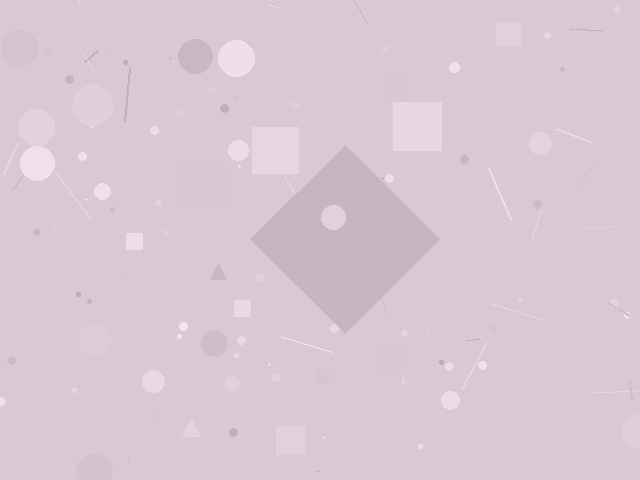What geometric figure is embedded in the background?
A diamond is embedded in the background.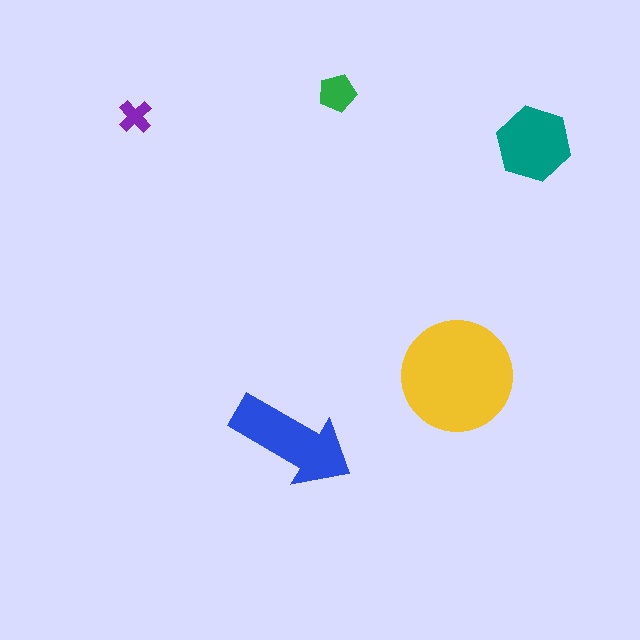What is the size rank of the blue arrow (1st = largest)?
2nd.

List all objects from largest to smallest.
The yellow circle, the blue arrow, the teal hexagon, the green pentagon, the purple cross.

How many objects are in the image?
There are 5 objects in the image.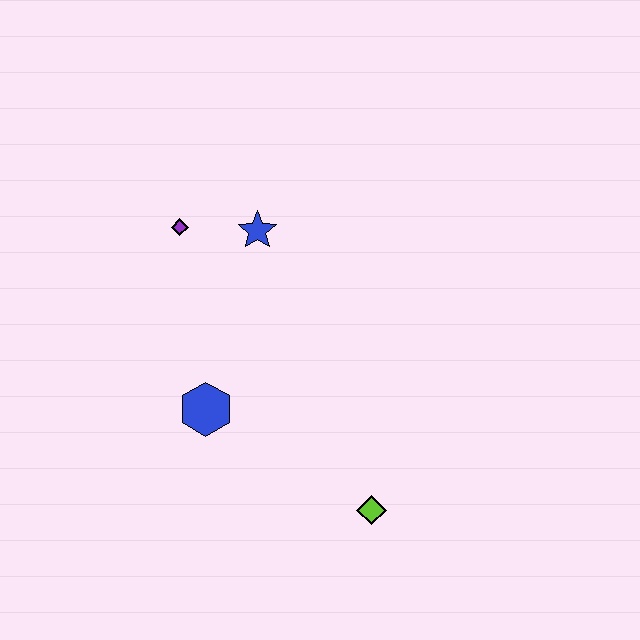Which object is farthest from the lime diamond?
The purple diamond is farthest from the lime diamond.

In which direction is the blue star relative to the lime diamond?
The blue star is above the lime diamond.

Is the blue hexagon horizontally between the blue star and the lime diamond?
No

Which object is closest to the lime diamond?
The blue hexagon is closest to the lime diamond.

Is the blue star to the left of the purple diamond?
No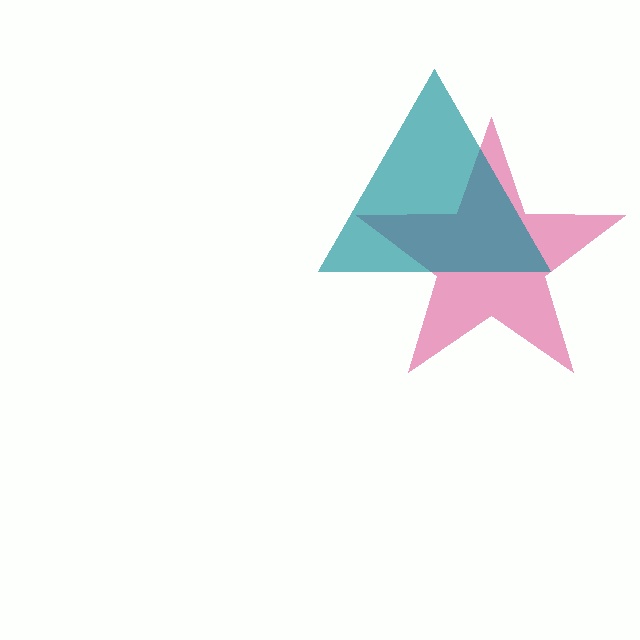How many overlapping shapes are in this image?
There are 2 overlapping shapes in the image.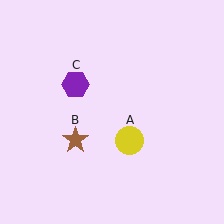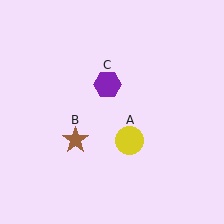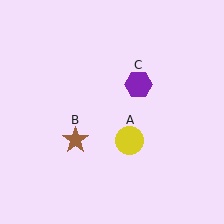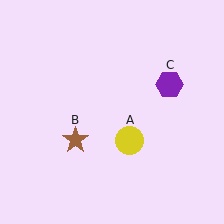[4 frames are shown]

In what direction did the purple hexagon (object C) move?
The purple hexagon (object C) moved right.